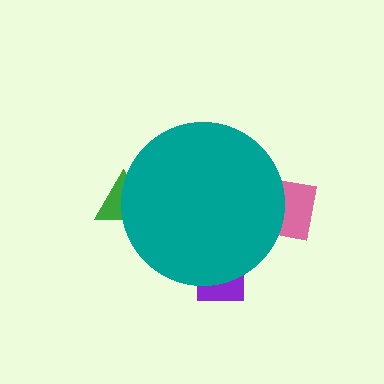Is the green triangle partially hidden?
Yes, the green triangle is partially hidden behind the teal circle.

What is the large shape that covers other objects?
A teal circle.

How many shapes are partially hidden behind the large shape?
3 shapes are partially hidden.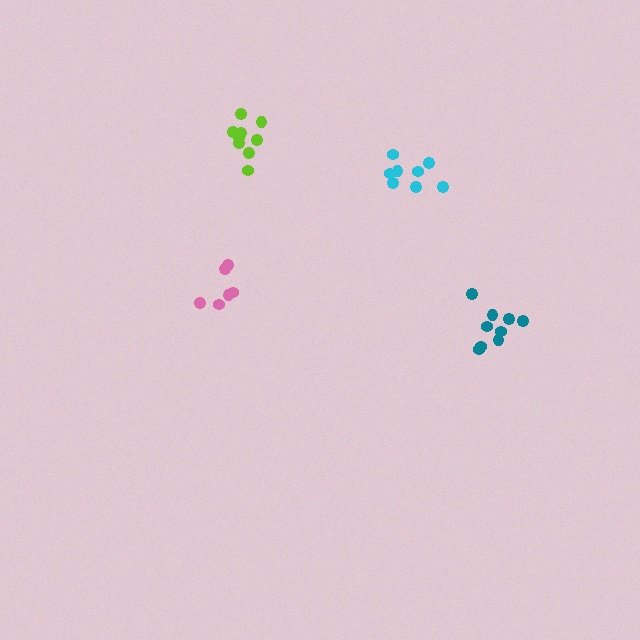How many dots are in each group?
Group 1: 8 dots, Group 2: 9 dots, Group 3: 6 dots, Group 4: 9 dots (32 total).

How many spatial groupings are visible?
There are 4 spatial groupings.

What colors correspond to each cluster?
The clusters are colored: cyan, lime, pink, teal.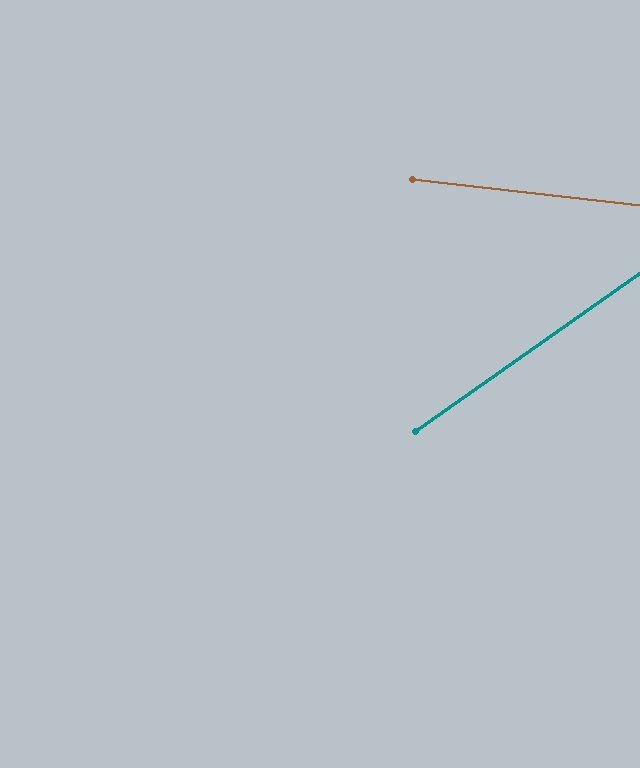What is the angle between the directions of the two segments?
Approximately 42 degrees.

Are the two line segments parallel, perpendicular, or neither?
Neither parallel nor perpendicular — they differ by about 42°.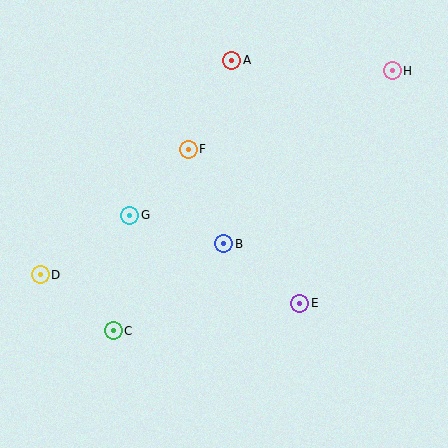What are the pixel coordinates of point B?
Point B is at (224, 244).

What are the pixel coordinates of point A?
Point A is at (232, 61).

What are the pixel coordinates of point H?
Point H is at (392, 71).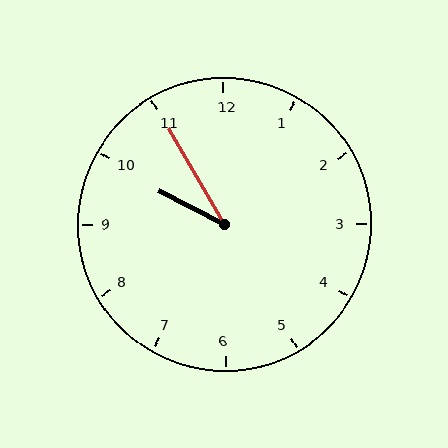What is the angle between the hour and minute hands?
Approximately 32 degrees.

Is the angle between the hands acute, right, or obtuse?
It is acute.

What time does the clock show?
9:55.